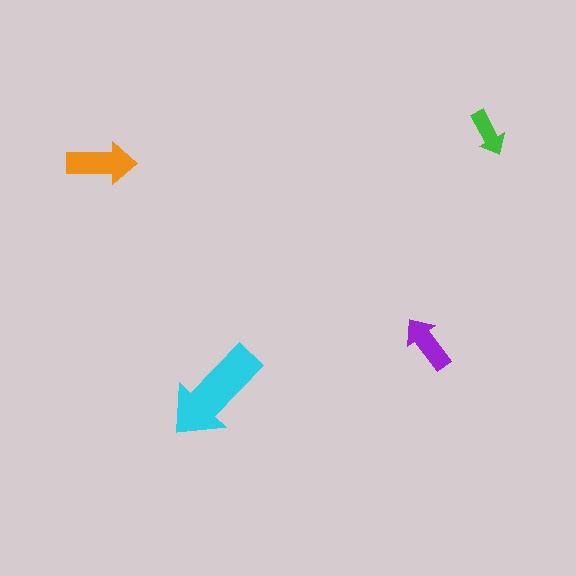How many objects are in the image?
There are 4 objects in the image.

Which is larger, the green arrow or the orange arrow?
The orange one.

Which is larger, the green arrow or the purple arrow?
The purple one.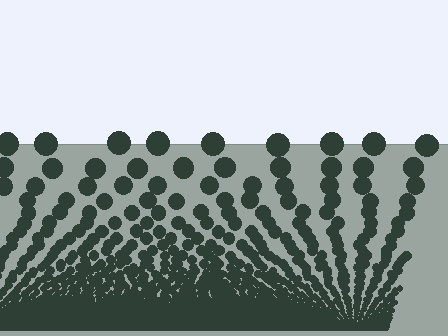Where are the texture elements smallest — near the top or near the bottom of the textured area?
Near the bottom.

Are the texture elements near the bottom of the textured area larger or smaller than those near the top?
Smaller. The gradient is inverted — elements near the bottom are smaller and denser.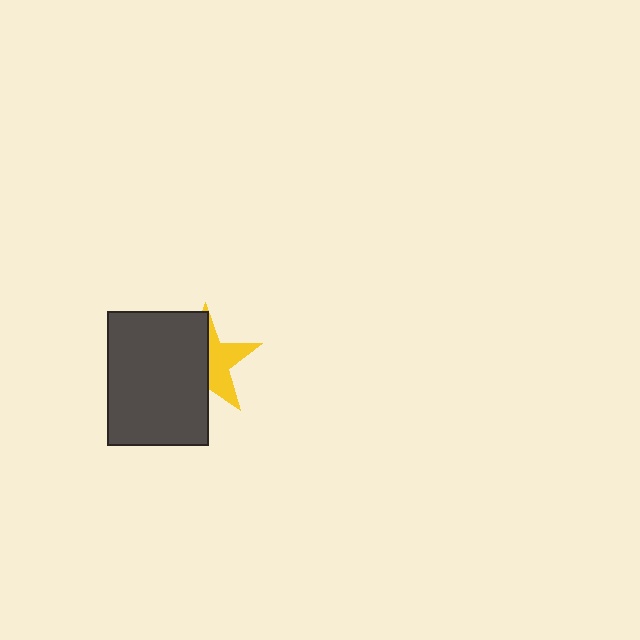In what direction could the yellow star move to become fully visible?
The yellow star could move right. That would shift it out from behind the dark gray rectangle entirely.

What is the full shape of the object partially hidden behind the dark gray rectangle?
The partially hidden object is a yellow star.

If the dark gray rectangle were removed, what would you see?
You would see the complete yellow star.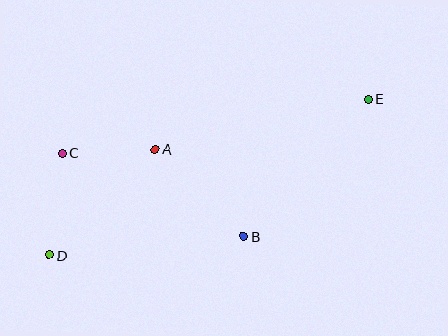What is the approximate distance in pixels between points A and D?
The distance between A and D is approximately 149 pixels.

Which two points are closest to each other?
Points A and C are closest to each other.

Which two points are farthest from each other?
Points D and E are farthest from each other.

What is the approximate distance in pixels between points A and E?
The distance between A and E is approximately 219 pixels.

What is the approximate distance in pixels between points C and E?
The distance between C and E is approximately 310 pixels.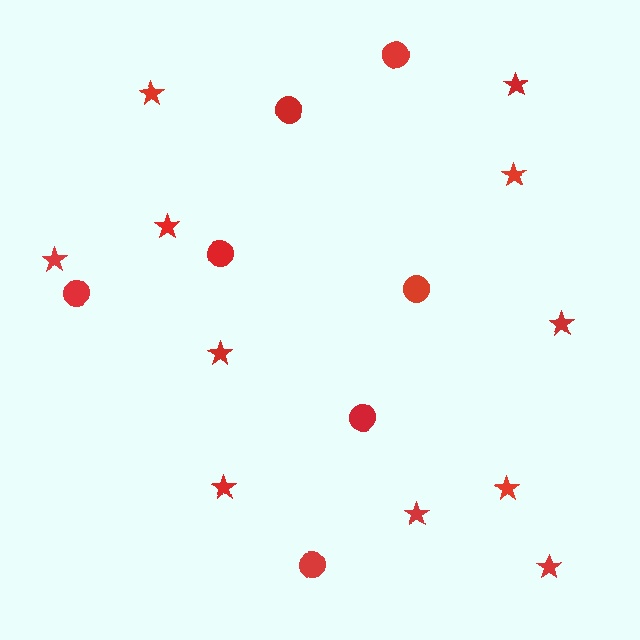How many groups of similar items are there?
There are 2 groups: one group of stars (11) and one group of circles (7).